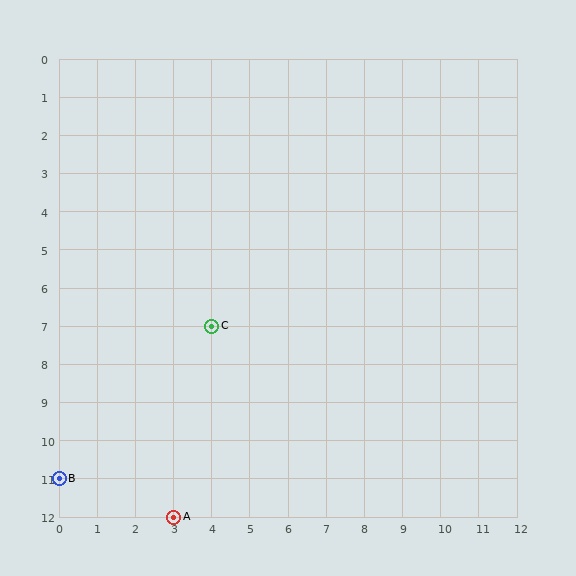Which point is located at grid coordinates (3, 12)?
Point A is at (3, 12).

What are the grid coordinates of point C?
Point C is at grid coordinates (4, 7).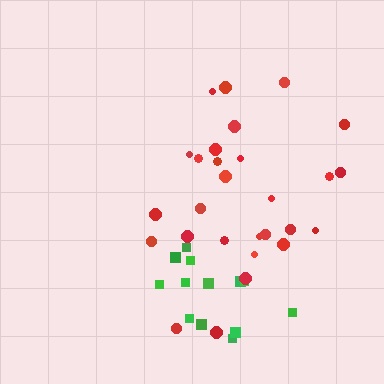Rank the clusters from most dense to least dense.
green, red.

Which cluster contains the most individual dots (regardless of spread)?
Red (28).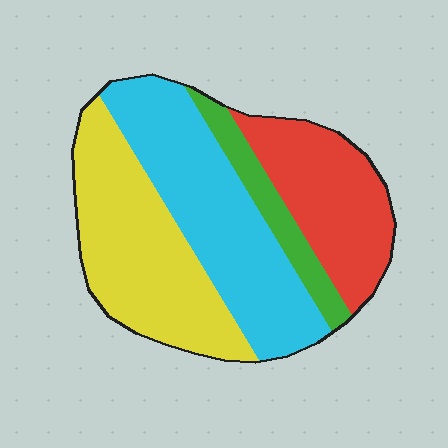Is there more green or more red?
Red.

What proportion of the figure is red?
Red covers around 25% of the figure.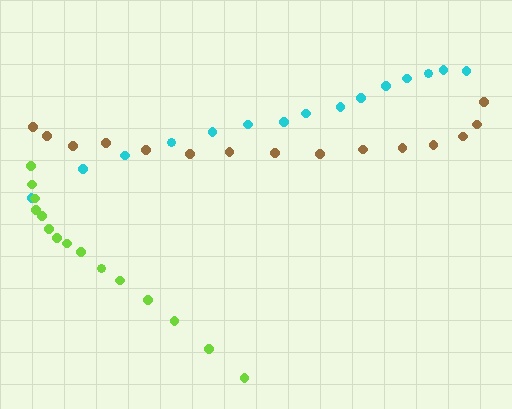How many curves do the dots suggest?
There are 3 distinct paths.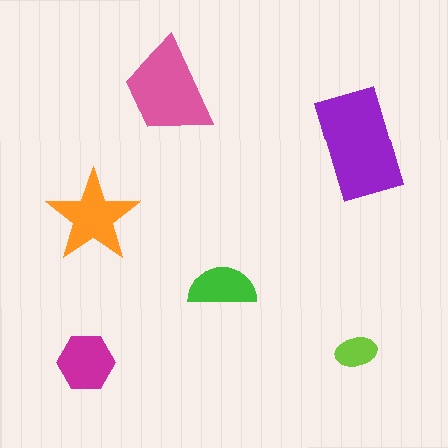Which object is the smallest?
The lime ellipse.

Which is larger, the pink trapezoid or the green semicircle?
The pink trapezoid.